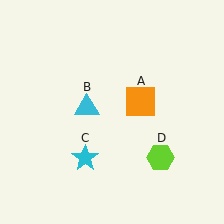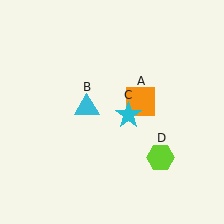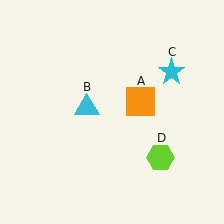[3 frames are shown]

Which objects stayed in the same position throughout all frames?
Orange square (object A) and cyan triangle (object B) and lime hexagon (object D) remained stationary.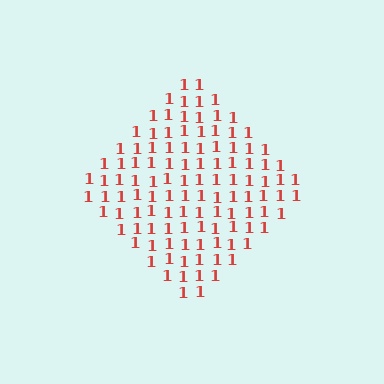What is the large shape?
The large shape is a diamond.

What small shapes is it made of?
It is made of small digit 1's.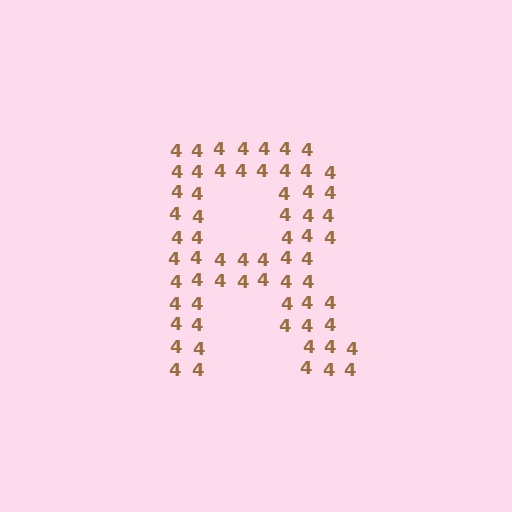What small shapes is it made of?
It is made of small digit 4's.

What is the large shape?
The large shape is the letter R.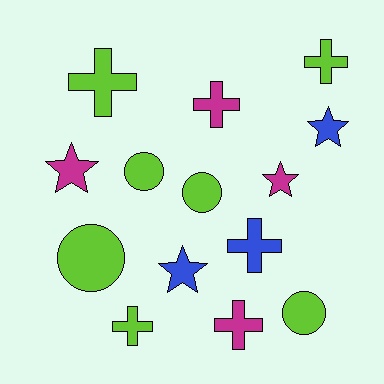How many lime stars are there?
There are no lime stars.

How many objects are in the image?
There are 14 objects.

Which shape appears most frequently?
Cross, with 6 objects.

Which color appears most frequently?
Lime, with 7 objects.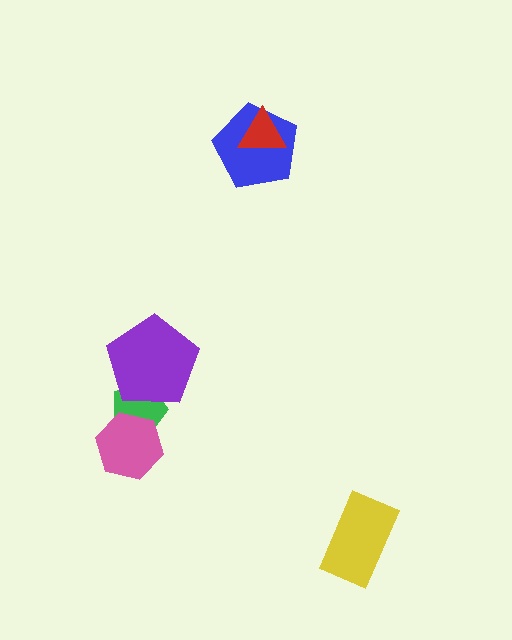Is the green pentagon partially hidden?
Yes, it is partially covered by another shape.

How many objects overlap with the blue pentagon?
1 object overlaps with the blue pentagon.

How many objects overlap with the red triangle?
1 object overlaps with the red triangle.